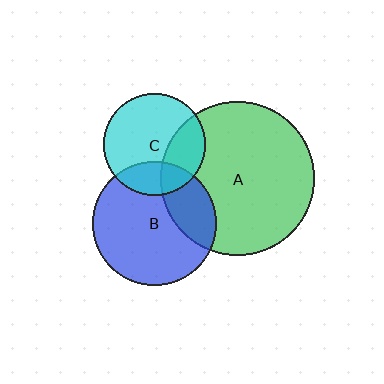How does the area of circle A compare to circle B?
Approximately 1.6 times.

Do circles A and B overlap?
Yes.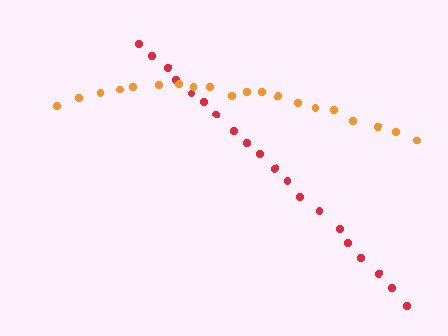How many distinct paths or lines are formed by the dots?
There are 2 distinct paths.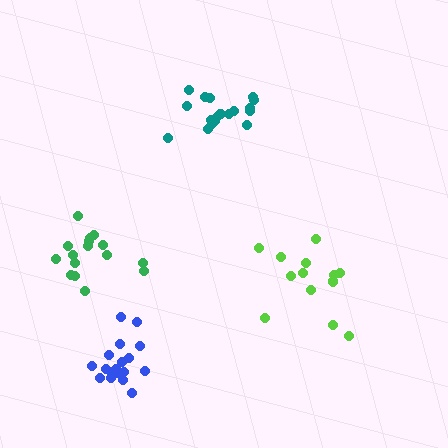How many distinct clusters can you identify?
There are 4 distinct clusters.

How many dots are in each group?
Group 1: 13 dots, Group 2: 17 dots, Group 3: 18 dots, Group 4: 19 dots (67 total).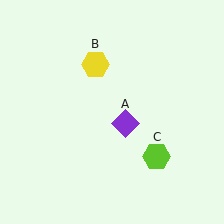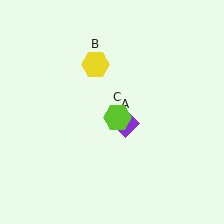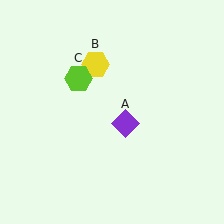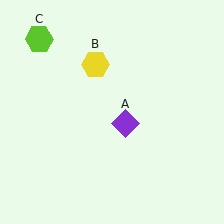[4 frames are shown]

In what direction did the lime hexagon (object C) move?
The lime hexagon (object C) moved up and to the left.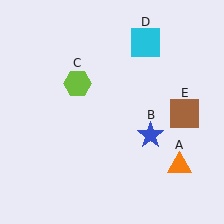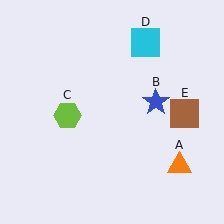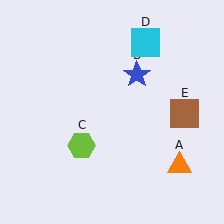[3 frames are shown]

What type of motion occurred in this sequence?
The blue star (object B), lime hexagon (object C) rotated counterclockwise around the center of the scene.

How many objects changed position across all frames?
2 objects changed position: blue star (object B), lime hexagon (object C).